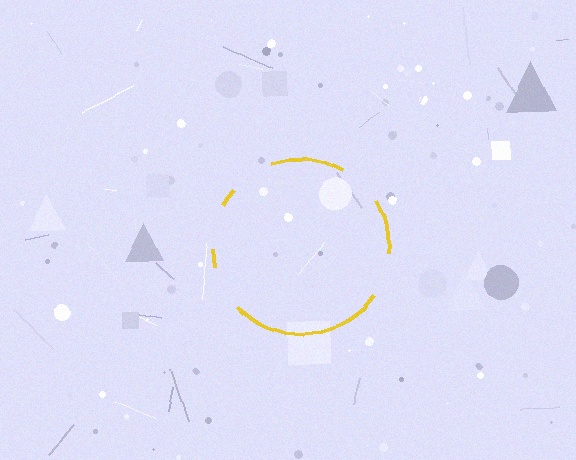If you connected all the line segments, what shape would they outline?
They would outline a circle.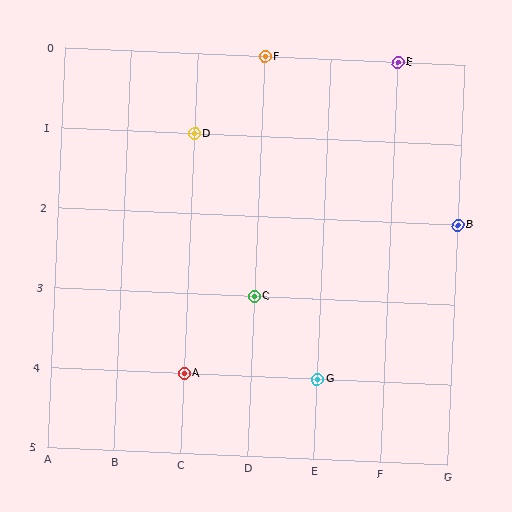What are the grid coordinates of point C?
Point C is at grid coordinates (D, 3).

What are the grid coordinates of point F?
Point F is at grid coordinates (D, 0).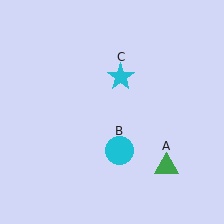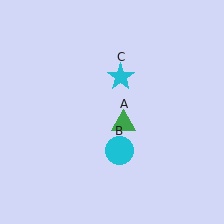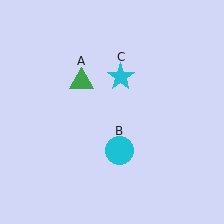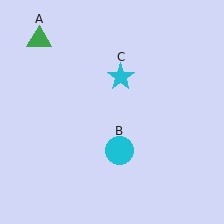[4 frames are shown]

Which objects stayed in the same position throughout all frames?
Cyan circle (object B) and cyan star (object C) remained stationary.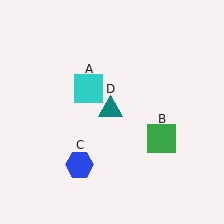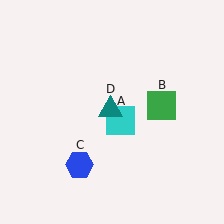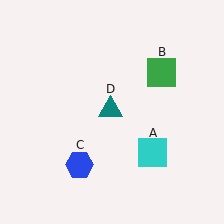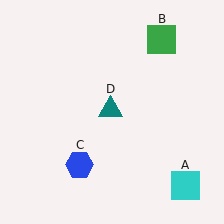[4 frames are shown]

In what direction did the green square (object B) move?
The green square (object B) moved up.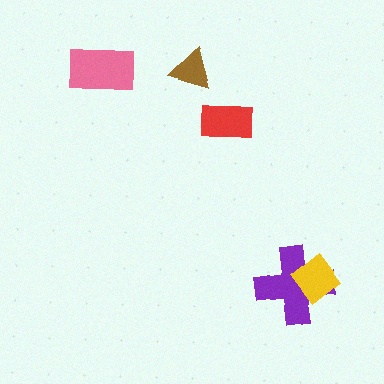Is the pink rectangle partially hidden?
No, no other shape covers it.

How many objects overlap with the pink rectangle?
0 objects overlap with the pink rectangle.